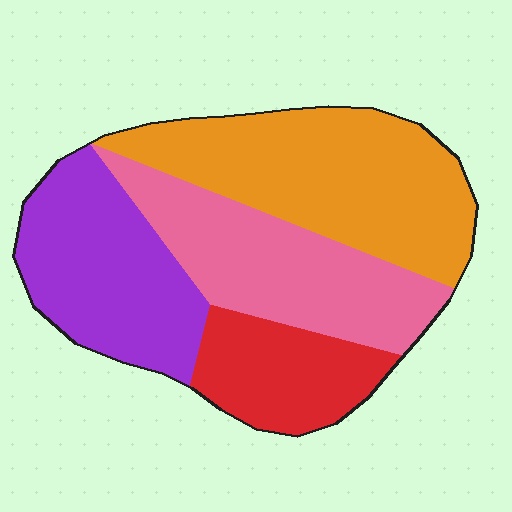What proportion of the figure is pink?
Pink covers roughly 25% of the figure.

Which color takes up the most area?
Orange, at roughly 35%.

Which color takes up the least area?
Red, at roughly 15%.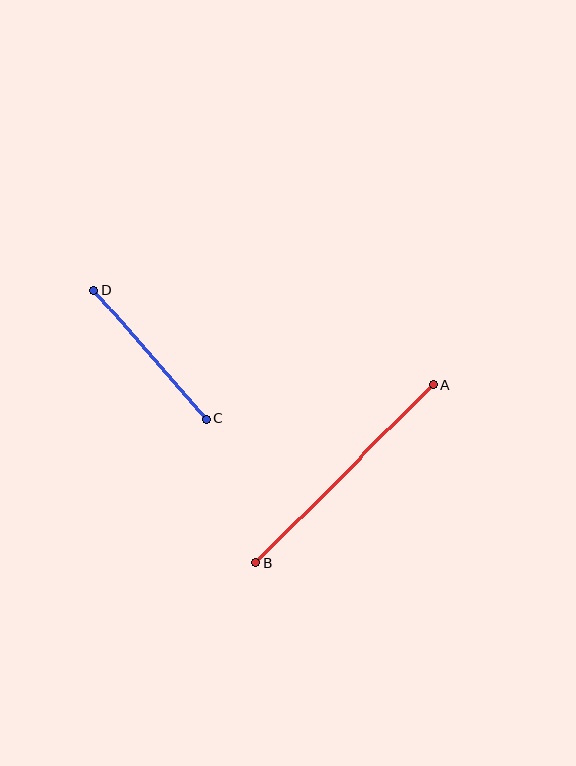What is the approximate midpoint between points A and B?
The midpoint is at approximately (345, 474) pixels.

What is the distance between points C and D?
The distance is approximately 171 pixels.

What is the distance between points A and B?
The distance is approximately 251 pixels.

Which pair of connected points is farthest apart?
Points A and B are farthest apart.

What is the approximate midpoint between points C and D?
The midpoint is at approximately (150, 355) pixels.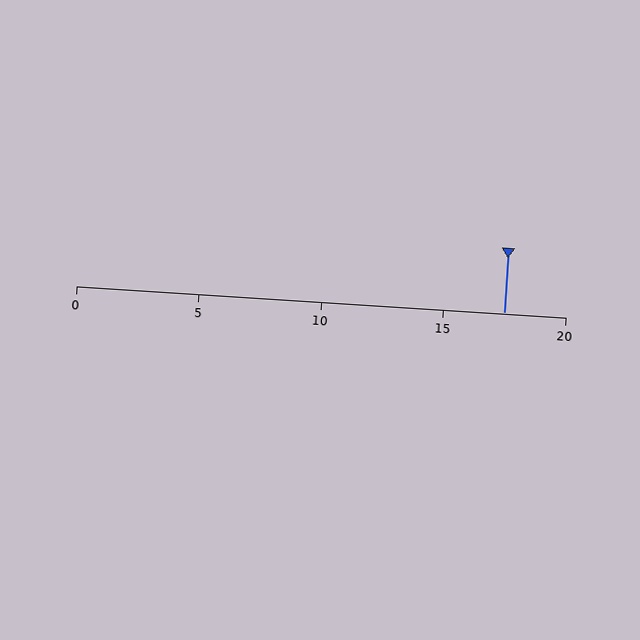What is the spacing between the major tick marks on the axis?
The major ticks are spaced 5 apart.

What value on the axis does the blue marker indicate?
The marker indicates approximately 17.5.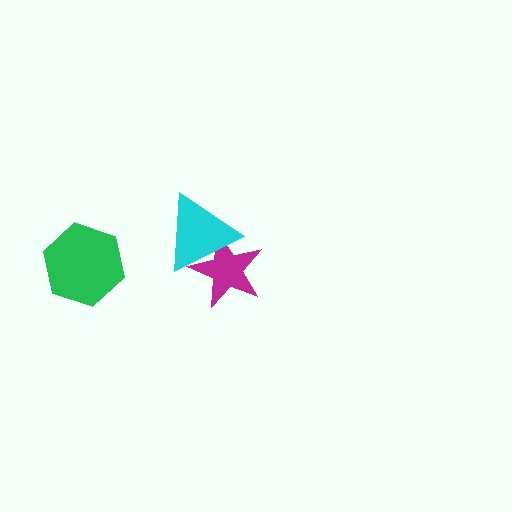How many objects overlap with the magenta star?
1 object overlaps with the magenta star.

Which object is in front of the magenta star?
The cyan triangle is in front of the magenta star.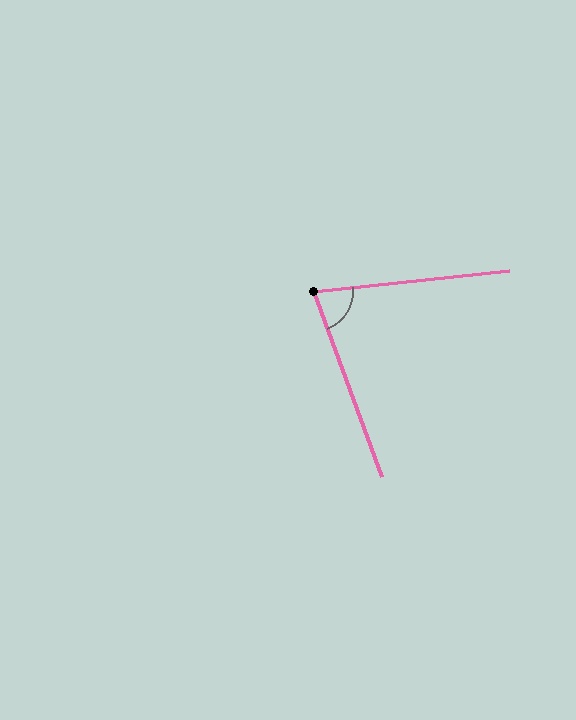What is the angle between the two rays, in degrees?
Approximately 76 degrees.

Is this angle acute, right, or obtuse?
It is acute.